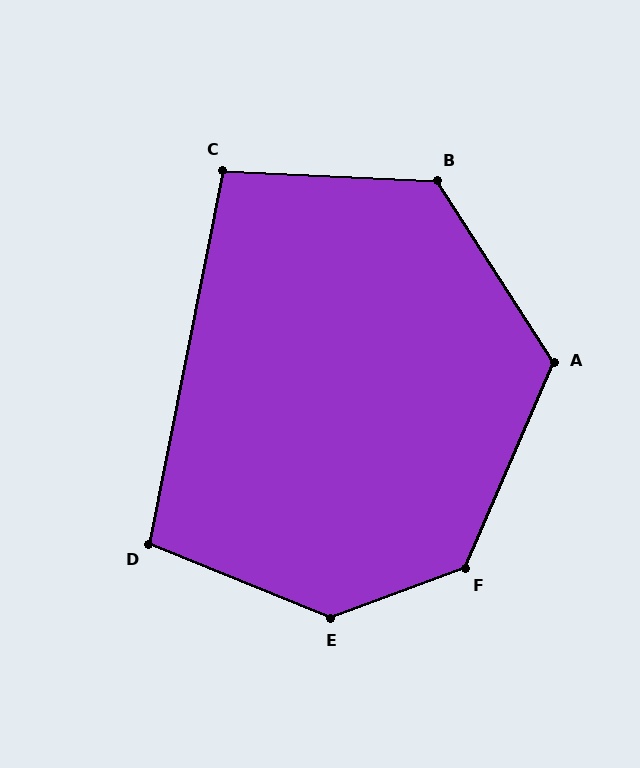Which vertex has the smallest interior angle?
C, at approximately 98 degrees.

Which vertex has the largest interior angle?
E, at approximately 137 degrees.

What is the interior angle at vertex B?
Approximately 125 degrees (obtuse).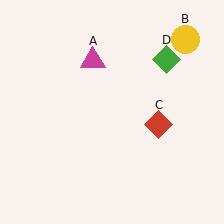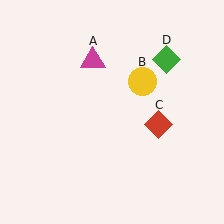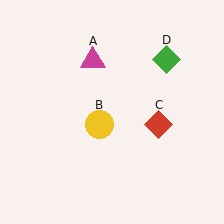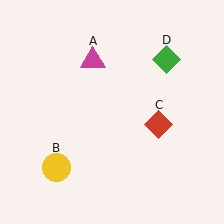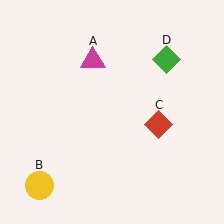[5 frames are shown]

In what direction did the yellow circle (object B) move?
The yellow circle (object B) moved down and to the left.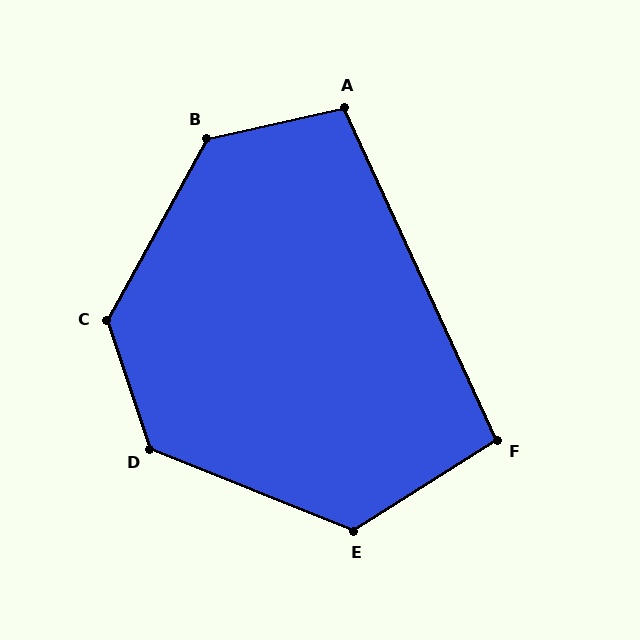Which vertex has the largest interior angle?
C, at approximately 132 degrees.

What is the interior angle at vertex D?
Approximately 131 degrees (obtuse).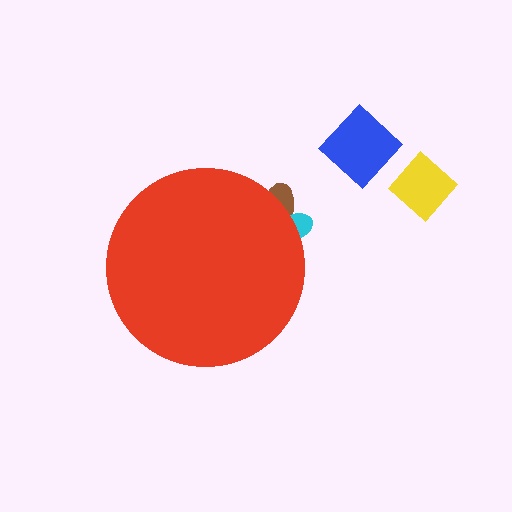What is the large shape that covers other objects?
A red circle.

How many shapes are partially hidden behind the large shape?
2 shapes are partially hidden.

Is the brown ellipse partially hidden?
Yes, the brown ellipse is partially hidden behind the red circle.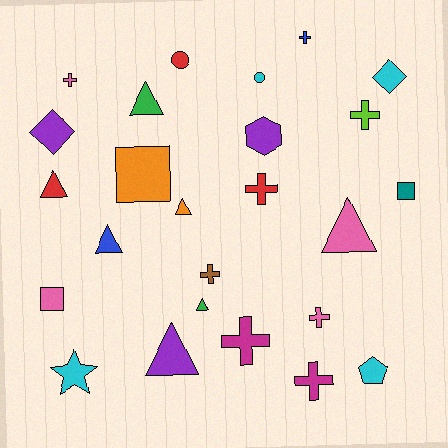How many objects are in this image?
There are 25 objects.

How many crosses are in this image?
There are 8 crosses.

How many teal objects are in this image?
There is 1 teal object.